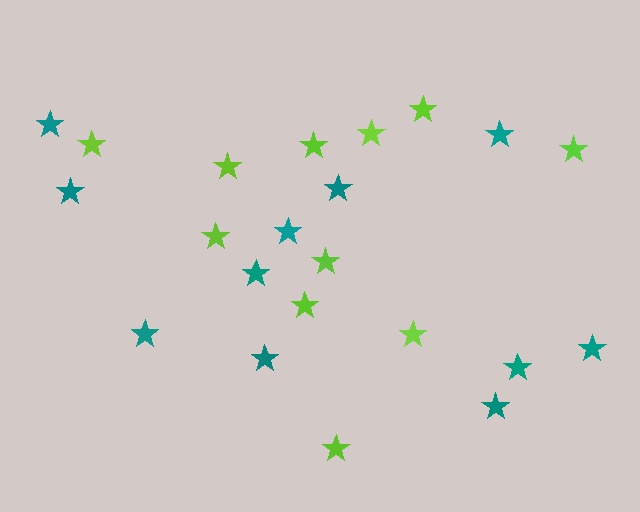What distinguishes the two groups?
There are 2 groups: one group of teal stars (11) and one group of lime stars (11).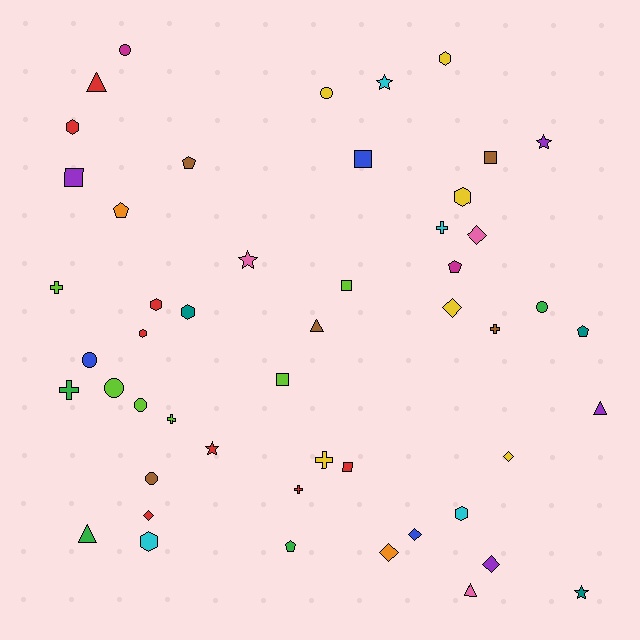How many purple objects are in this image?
There are 4 purple objects.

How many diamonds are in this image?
There are 7 diamonds.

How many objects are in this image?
There are 50 objects.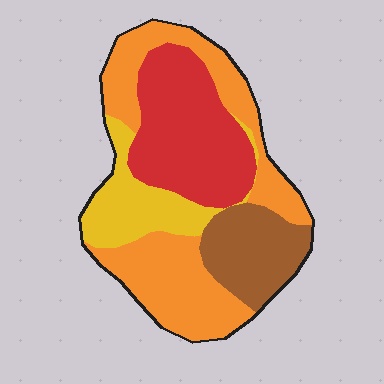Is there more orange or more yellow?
Orange.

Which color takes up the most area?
Orange, at roughly 40%.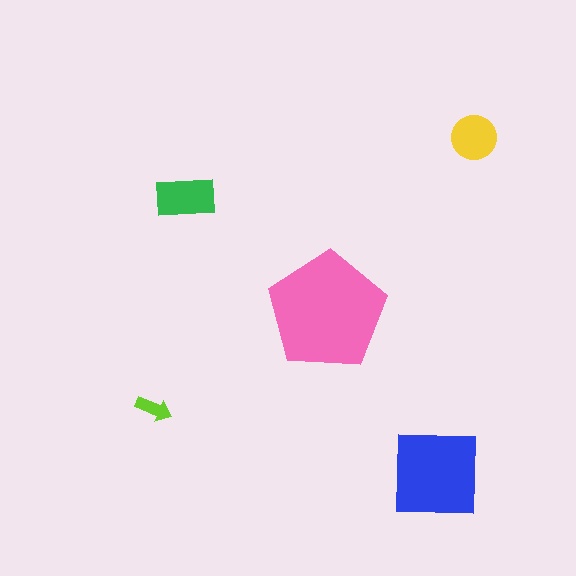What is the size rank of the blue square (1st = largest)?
2nd.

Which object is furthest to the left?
The lime arrow is leftmost.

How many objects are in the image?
There are 5 objects in the image.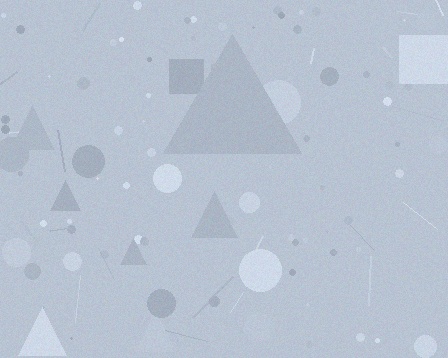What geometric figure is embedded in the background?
A triangle is embedded in the background.